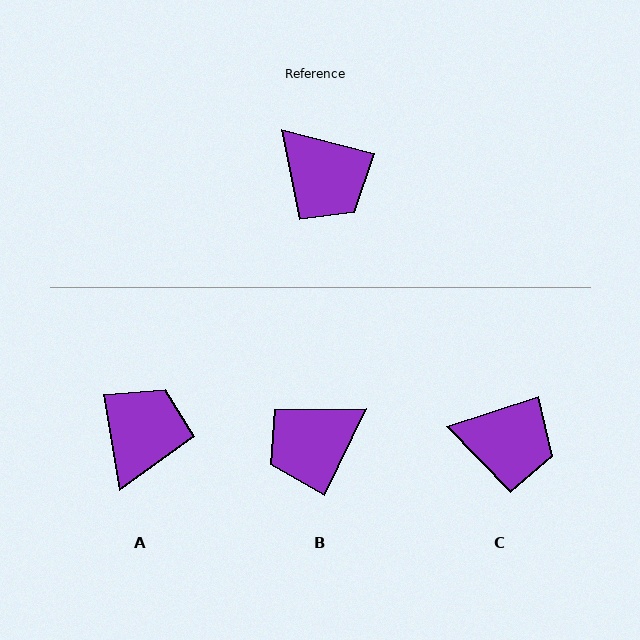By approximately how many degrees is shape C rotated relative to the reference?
Approximately 33 degrees counter-clockwise.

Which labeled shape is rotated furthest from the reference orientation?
A, about 114 degrees away.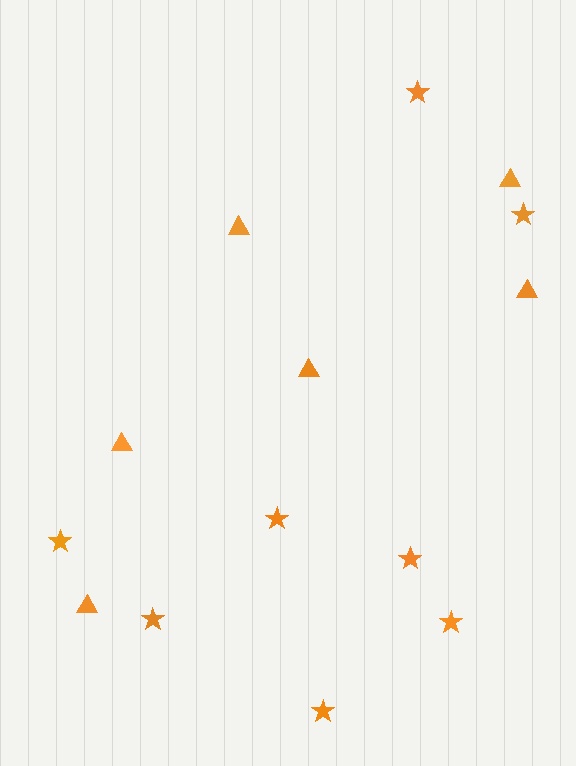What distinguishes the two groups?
There are 2 groups: one group of stars (8) and one group of triangles (6).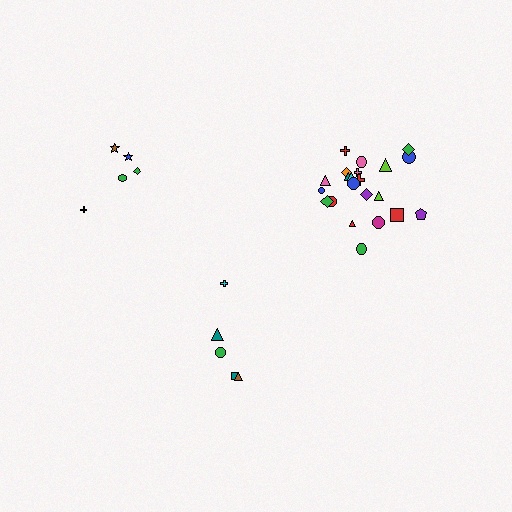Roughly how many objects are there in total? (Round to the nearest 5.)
Roughly 30 objects in total.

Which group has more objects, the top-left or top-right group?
The top-right group.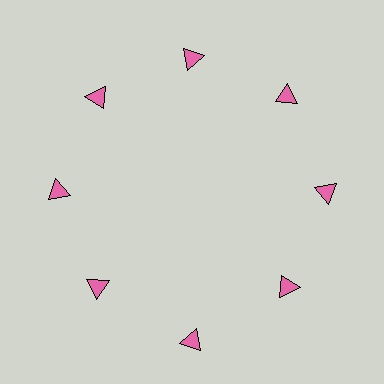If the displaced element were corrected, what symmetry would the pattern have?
It would have 8-fold rotational symmetry — the pattern would map onto itself every 45 degrees.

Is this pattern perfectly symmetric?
No. The 8 pink triangles are arranged in a ring, but one element near the 6 o'clock position is pushed outward from the center, breaking the 8-fold rotational symmetry.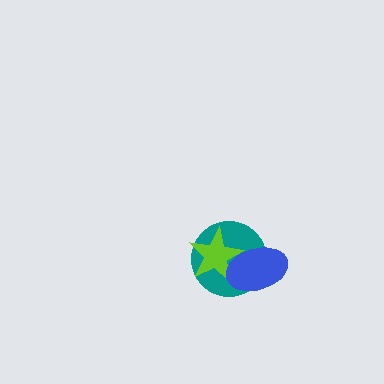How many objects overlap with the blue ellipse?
2 objects overlap with the blue ellipse.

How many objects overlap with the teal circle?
2 objects overlap with the teal circle.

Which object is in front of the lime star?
The blue ellipse is in front of the lime star.